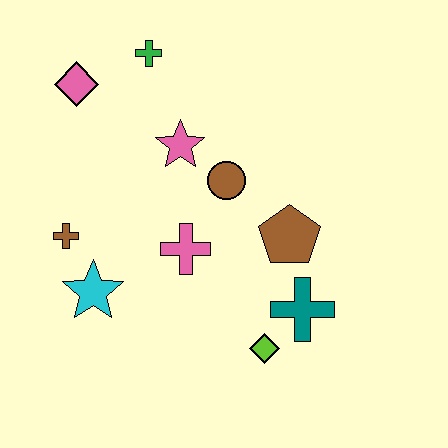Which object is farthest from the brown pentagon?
The pink diamond is farthest from the brown pentagon.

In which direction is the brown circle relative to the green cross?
The brown circle is below the green cross.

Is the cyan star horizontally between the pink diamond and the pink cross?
Yes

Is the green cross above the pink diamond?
Yes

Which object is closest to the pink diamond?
The green cross is closest to the pink diamond.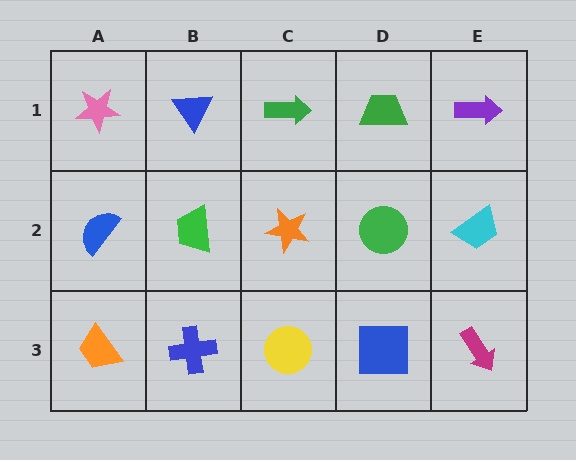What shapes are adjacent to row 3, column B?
A green trapezoid (row 2, column B), an orange trapezoid (row 3, column A), a yellow circle (row 3, column C).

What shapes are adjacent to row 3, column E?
A cyan trapezoid (row 2, column E), a blue square (row 3, column D).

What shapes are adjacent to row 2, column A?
A pink star (row 1, column A), an orange trapezoid (row 3, column A), a green trapezoid (row 2, column B).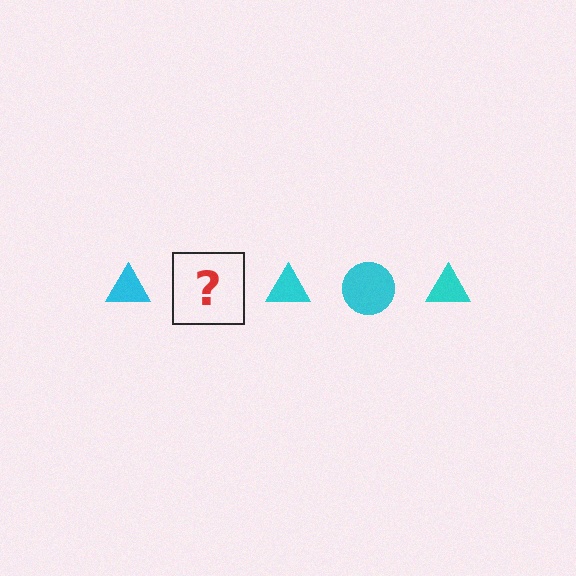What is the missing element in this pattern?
The missing element is a cyan circle.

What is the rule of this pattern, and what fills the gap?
The rule is that the pattern cycles through triangle, circle shapes in cyan. The gap should be filled with a cyan circle.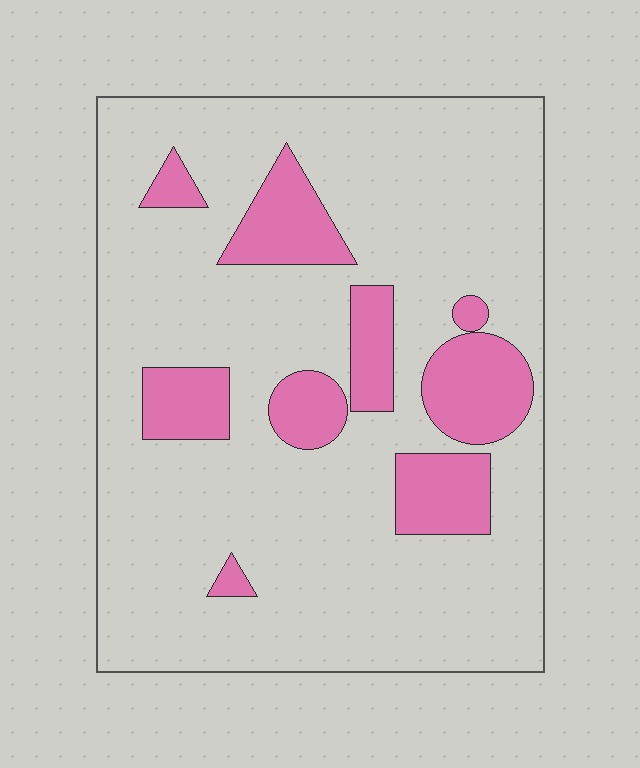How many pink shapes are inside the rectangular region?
9.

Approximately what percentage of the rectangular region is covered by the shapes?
Approximately 20%.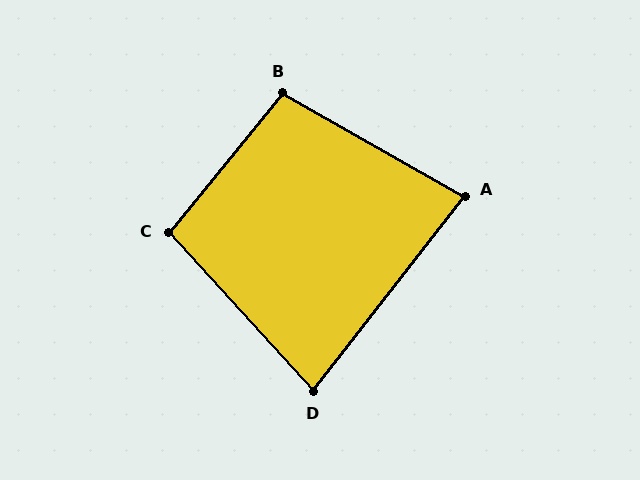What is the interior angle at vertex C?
Approximately 98 degrees (obtuse).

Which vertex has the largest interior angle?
B, at approximately 100 degrees.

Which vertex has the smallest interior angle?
D, at approximately 80 degrees.